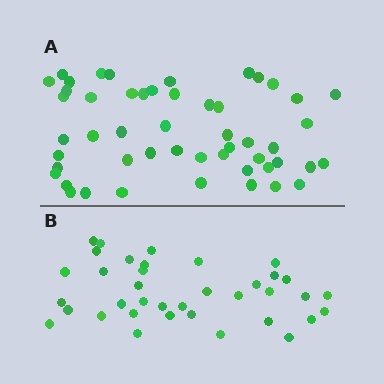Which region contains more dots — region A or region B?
Region A (the top region) has more dots.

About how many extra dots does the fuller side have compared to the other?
Region A has approximately 15 more dots than region B.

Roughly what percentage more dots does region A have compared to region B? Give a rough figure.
About 40% more.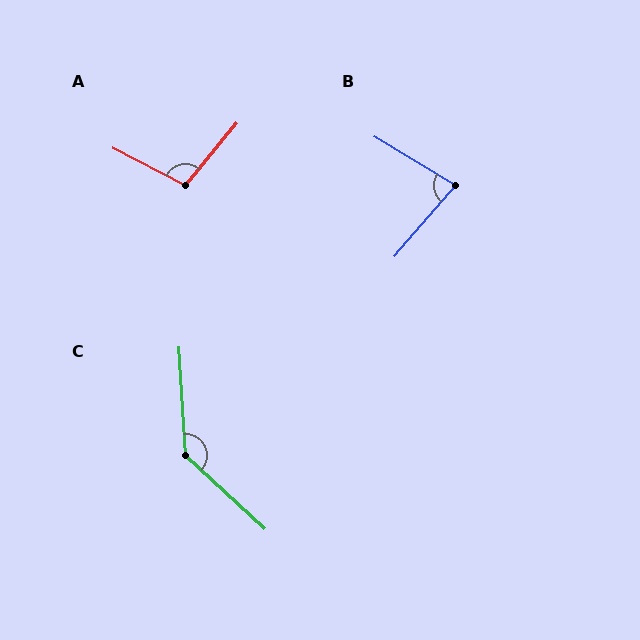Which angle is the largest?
C, at approximately 136 degrees.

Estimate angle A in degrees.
Approximately 102 degrees.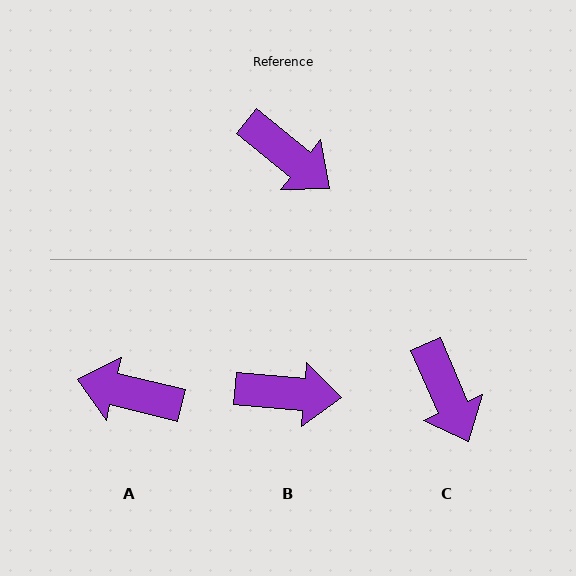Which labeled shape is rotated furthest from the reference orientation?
A, about 155 degrees away.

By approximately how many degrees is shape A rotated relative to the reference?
Approximately 155 degrees clockwise.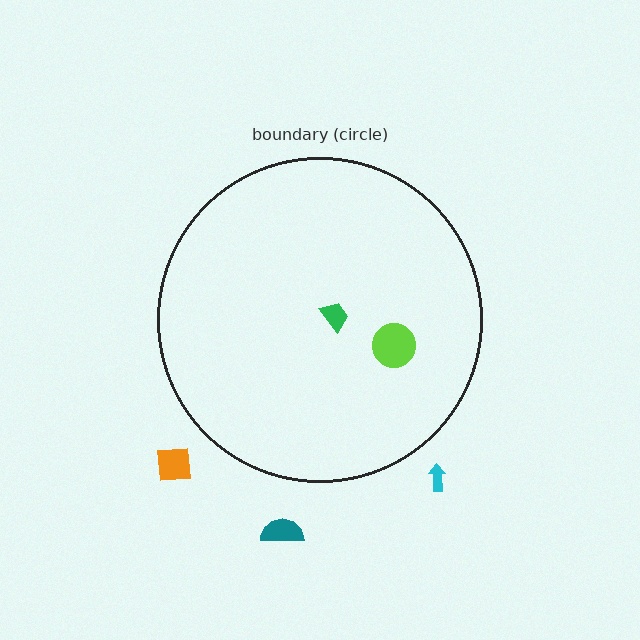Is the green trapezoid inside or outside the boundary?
Inside.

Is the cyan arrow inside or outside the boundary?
Outside.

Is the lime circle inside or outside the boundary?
Inside.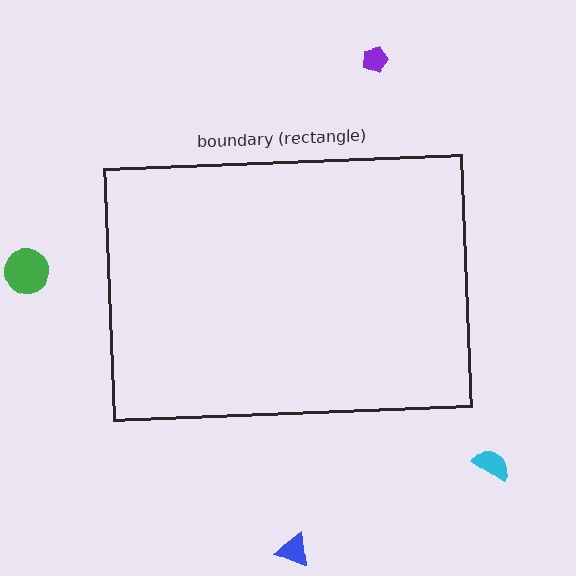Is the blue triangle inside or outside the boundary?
Outside.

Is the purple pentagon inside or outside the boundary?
Outside.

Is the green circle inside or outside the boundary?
Outside.